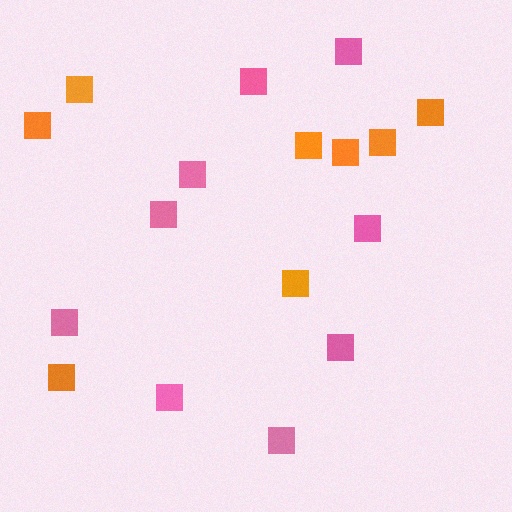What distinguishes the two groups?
There are 2 groups: one group of pink squares (9) and one group of orange squares (8).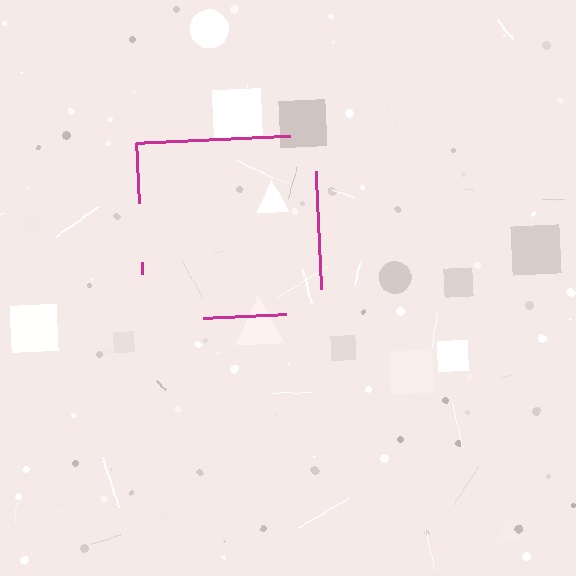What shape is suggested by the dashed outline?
The dashed outline suggests a square.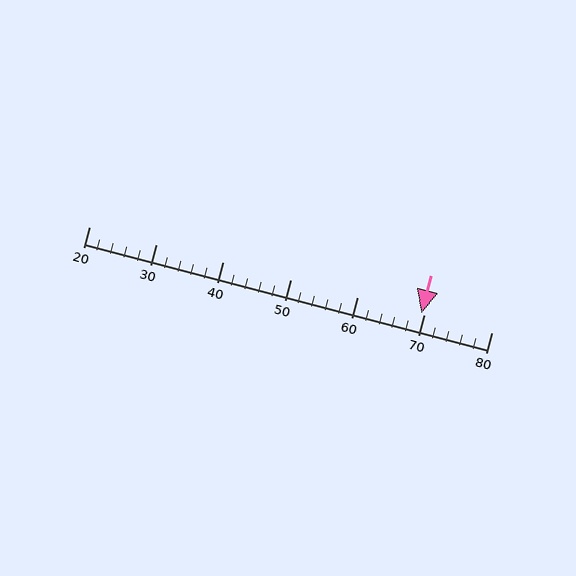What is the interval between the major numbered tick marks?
The major tick marks are spaced 10 units apart.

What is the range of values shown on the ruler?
The ruler shows values from 20 to 80.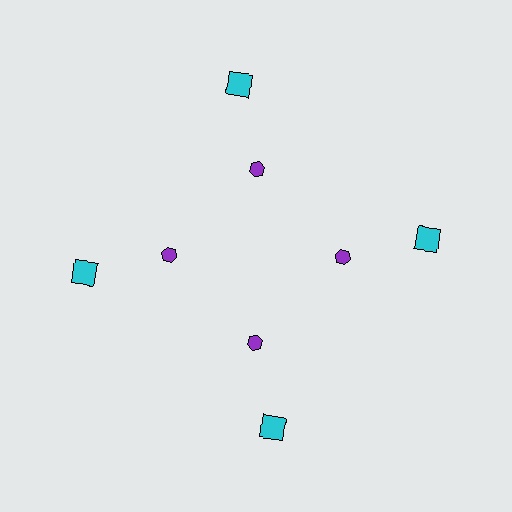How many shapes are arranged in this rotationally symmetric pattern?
There are 8 shapes, arranged in 4 groups of 2.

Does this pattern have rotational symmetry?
Yes, this pattern has 4-fold rotational symmetry. It looks the same after rotating 90 degrees around the center.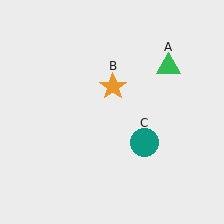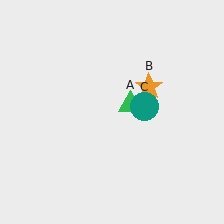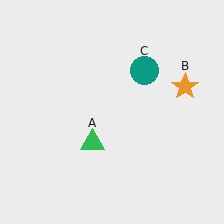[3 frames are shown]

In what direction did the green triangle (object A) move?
The green triangle (object A) moved down and to the left.